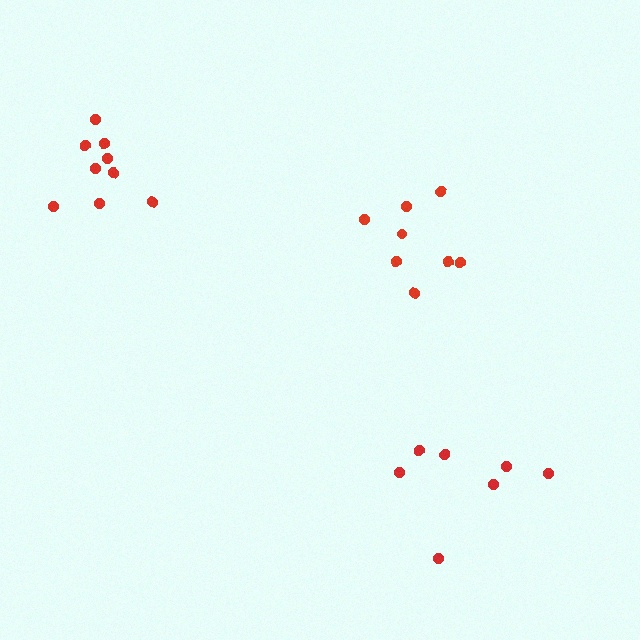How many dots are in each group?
Group 1: 7 dots, Group 2: 8 dots, Group 3: 9 dots (24 total).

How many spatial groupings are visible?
There are 3 spatial groupings.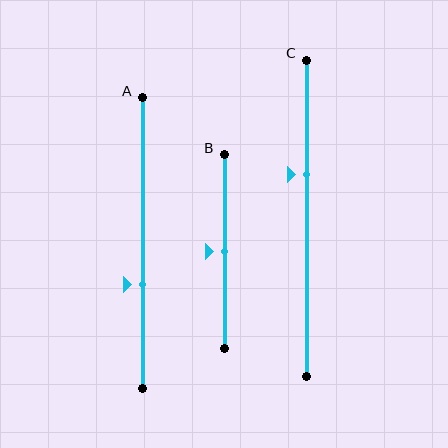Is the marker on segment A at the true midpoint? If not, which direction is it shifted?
No, the marker on segment A is shifted downward by about 14% of the segment length.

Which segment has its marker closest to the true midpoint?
Segment B has its marker closest to the true midpoint.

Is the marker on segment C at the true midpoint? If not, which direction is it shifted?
No, the marker on segment C is shifted upward by about 14% of the segment length.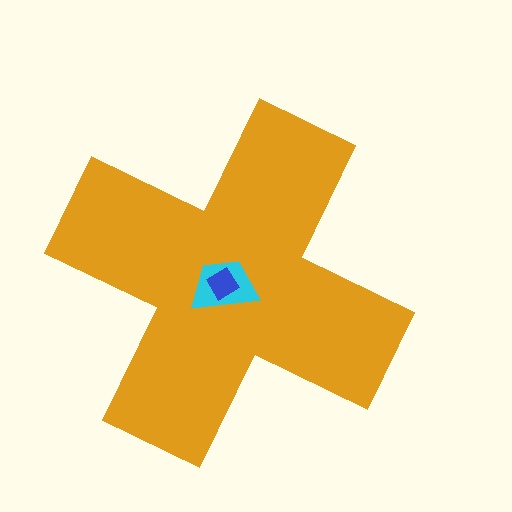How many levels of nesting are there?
3.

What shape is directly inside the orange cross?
The cyan trapezoid.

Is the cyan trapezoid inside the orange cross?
Yes.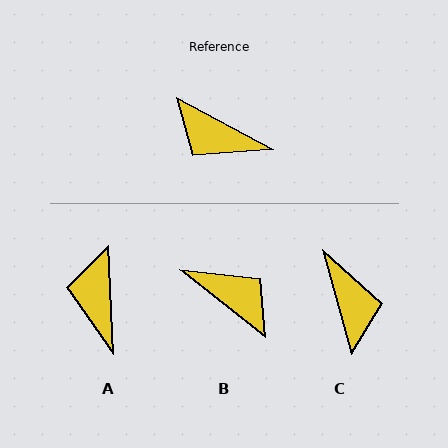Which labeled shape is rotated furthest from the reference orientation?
B, about 169 degrees away.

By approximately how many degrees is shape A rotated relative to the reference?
Approximately 59 degrees clockwise.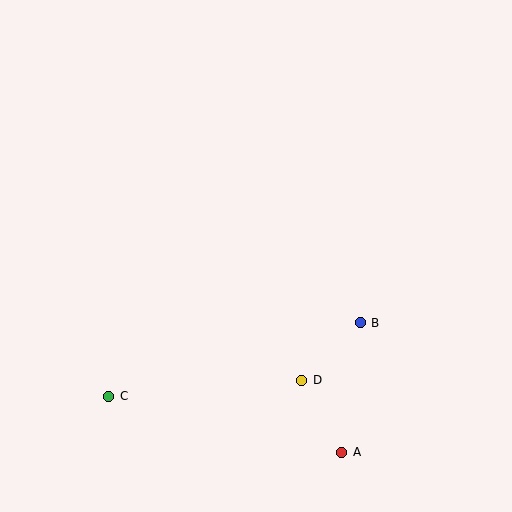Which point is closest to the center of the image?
Point B at (360, 323) is closest to the center.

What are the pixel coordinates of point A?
Point A is at (342, 452).